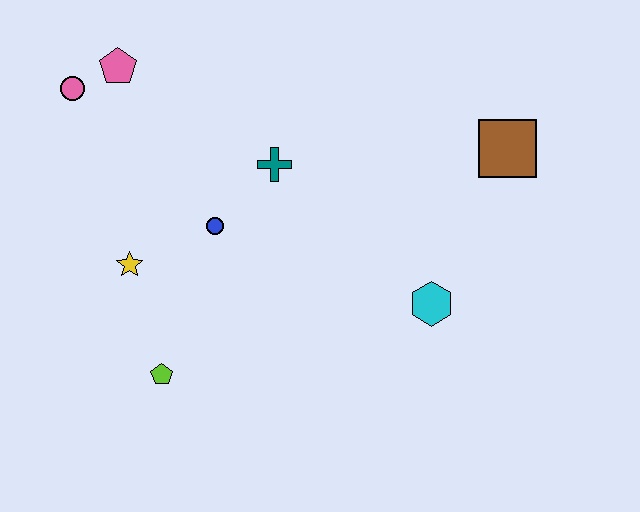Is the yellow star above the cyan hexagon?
Yes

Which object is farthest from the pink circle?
The brown square is farthest from the pink circle.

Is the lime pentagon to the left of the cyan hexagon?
Yes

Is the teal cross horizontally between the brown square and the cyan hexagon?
No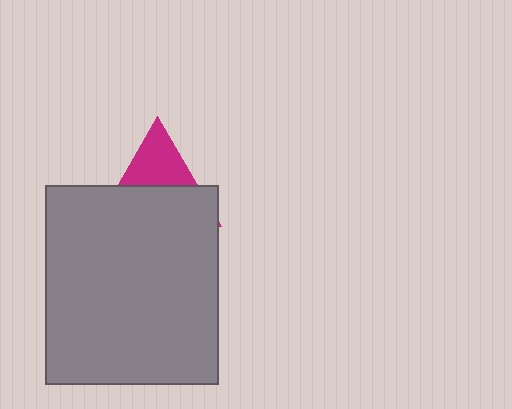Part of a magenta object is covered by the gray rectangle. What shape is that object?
It is a triangle.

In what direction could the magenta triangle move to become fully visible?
The magenta triangle could move up. That would shift it out from behind the gray rectangle entirely.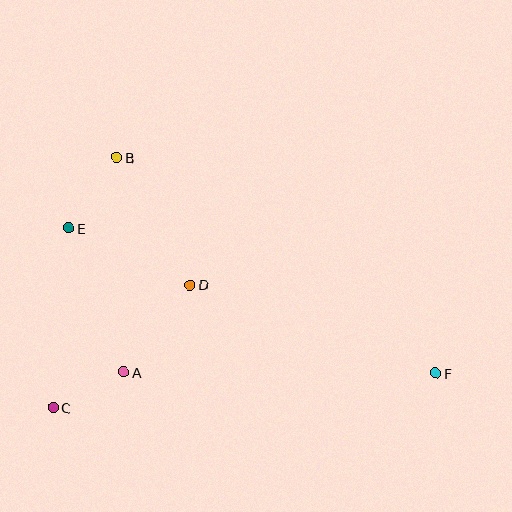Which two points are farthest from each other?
Points E and F are farthest from each other.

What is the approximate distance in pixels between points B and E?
The distance between B and E is approximately 85 pixels.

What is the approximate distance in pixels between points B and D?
The distance between B and D is approximately 147 pixels.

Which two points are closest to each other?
Points A and C are closest to each other.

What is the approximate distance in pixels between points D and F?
The distance between D and F is approximately 261 pixels.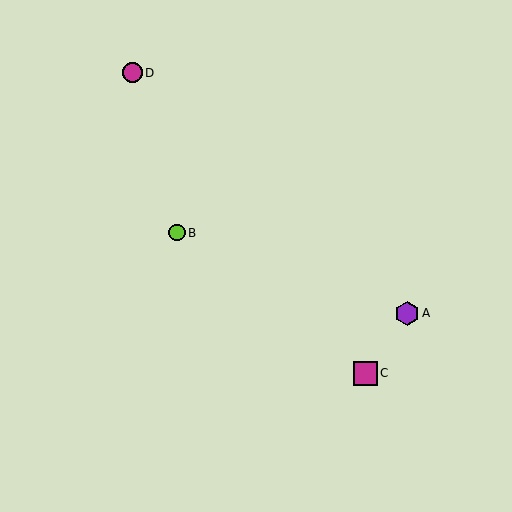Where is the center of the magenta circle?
The center of the magenta circle is at (132, 73).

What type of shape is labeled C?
Shape C is a magenta square.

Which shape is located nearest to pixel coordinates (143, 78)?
The magenta circle (labeled D) at (132, 73) is nearest to that location.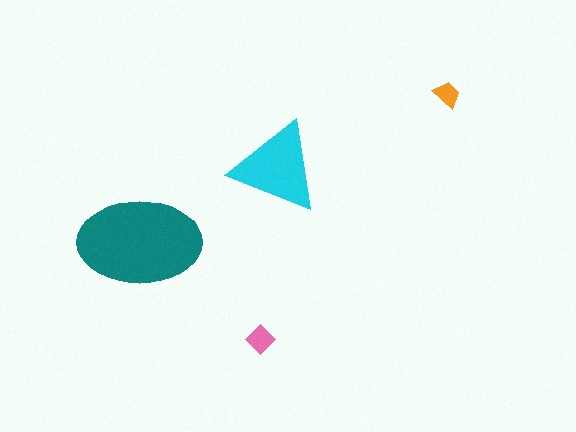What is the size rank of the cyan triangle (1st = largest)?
2nd.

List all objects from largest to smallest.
The teal ellipse, the cyan triangle, the pink diamond, the orange trapezoid.